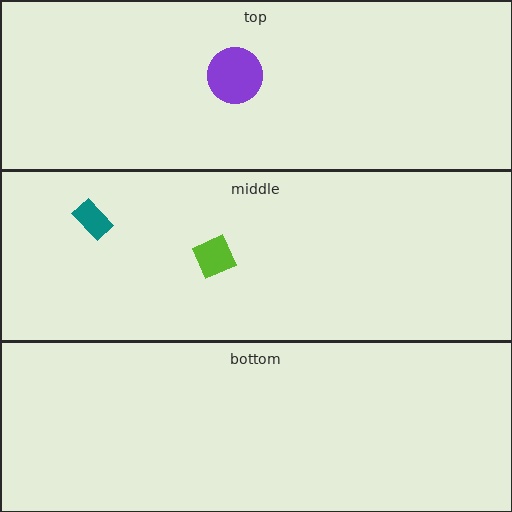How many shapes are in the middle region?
2.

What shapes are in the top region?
The purple circle.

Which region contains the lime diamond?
The middle region.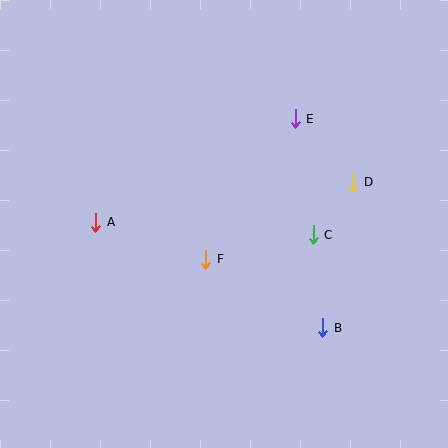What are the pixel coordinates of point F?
Point F is at (206, 259).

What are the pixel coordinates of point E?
Point E is at (295, 119).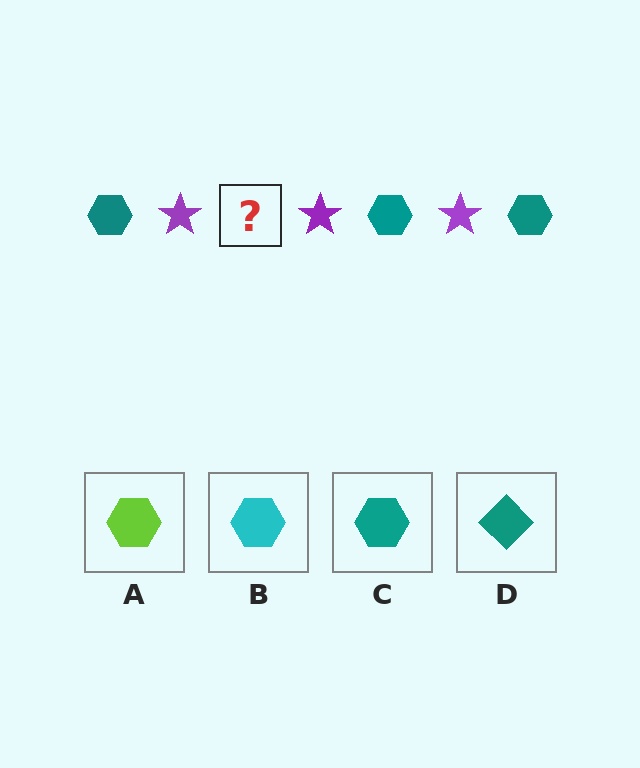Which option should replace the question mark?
Option C.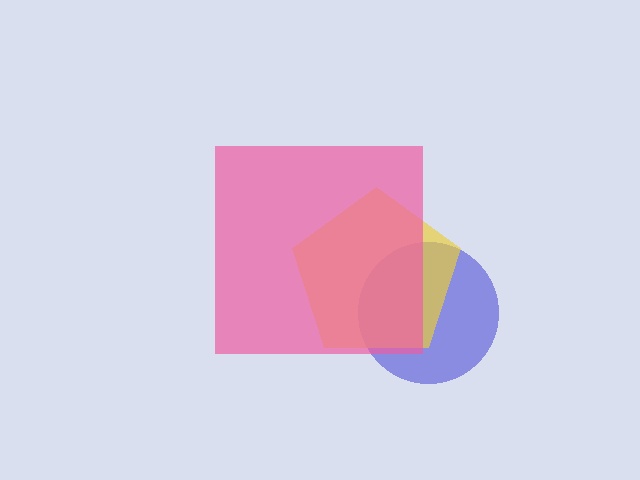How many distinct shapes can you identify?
There are 3 distinct shapes: a blue circle, a yellow pentagon, a pink square.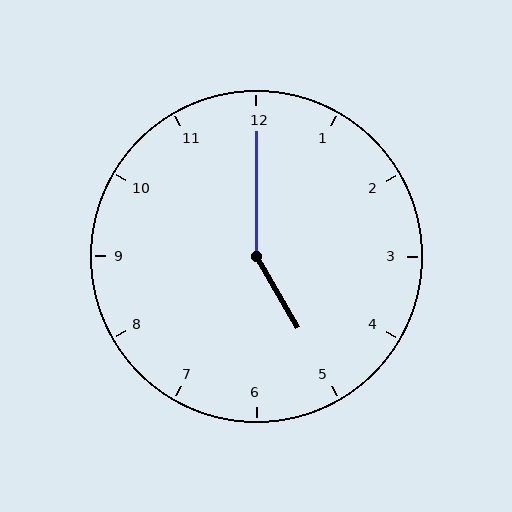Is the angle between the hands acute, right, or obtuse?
It is obtuse.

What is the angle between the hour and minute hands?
Approximately 150 degrees.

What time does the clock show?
5:00.